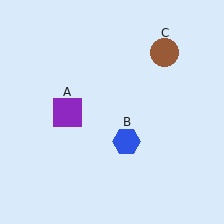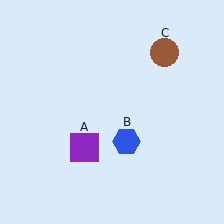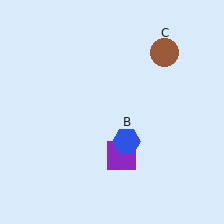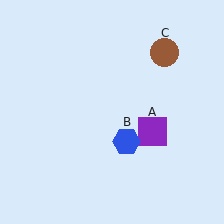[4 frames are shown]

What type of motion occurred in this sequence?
The purple square (object A) rotated counterclockwise around the center of the scene.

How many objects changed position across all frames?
1 object changed position: purple square (object A).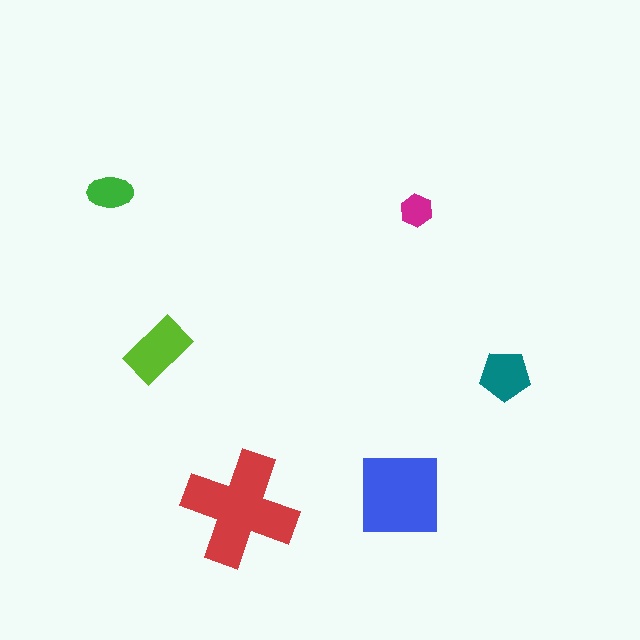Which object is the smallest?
The magenta hexagon.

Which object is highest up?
The green ellipse is topmost.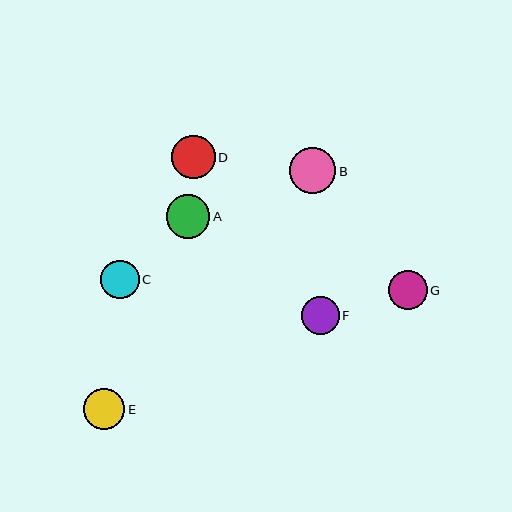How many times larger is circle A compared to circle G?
Circle A is approximately 1.1 times the size of circle G.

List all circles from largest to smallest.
From largest to smallest: B, D, A, E, G, C, F.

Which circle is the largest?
Circle B is the largest with a size of approximately 46 pixels.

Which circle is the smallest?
Circle F is the smallest with a size of approximately 38 pixels.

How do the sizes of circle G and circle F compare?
Circle G and circle F are approximately the same size.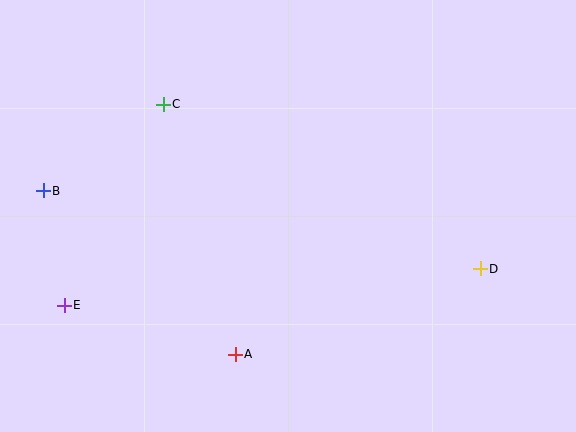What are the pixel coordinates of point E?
Point E is at (64, 305).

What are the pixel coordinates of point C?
Point C is at (163, 104).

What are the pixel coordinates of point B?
Point B is at (43, 191).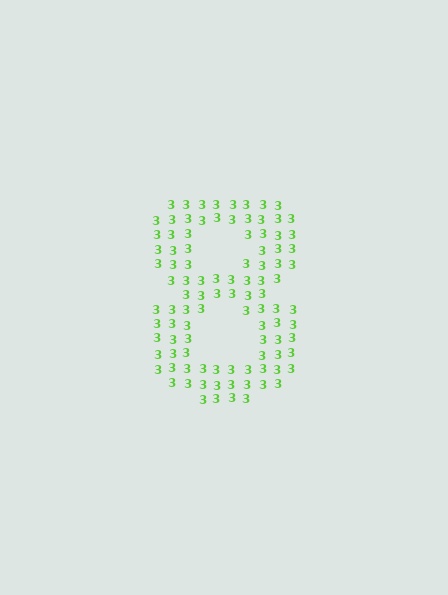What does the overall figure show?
The overall figure shows the digit 8.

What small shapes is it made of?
It is made of small digit 3's.